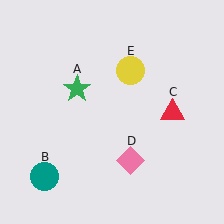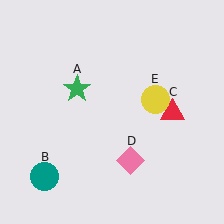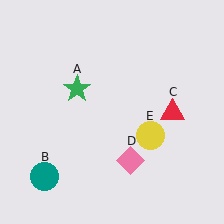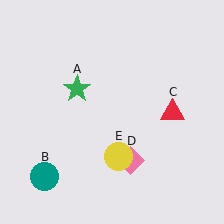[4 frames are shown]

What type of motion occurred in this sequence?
The yellow circle (object E) rotated clockwise around the center of the scene.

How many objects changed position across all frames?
1 object changed position: yellow circle (object E).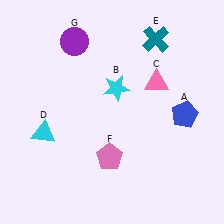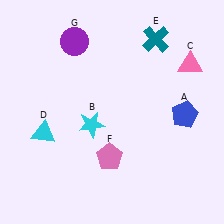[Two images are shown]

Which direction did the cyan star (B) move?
The cyan star (B) moved down.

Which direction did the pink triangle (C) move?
The pink triangle (C) moved right.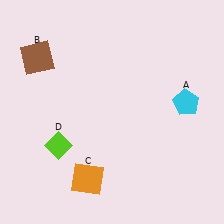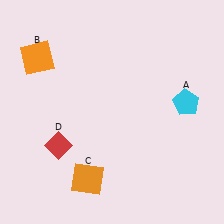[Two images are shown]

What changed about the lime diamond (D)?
In Image 1, D is lime. In Image 2, it changed to red.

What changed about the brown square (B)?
In Image 1, B is brown. In Image 2, it changed to orange.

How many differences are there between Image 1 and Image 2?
There are 2 differences between the two images.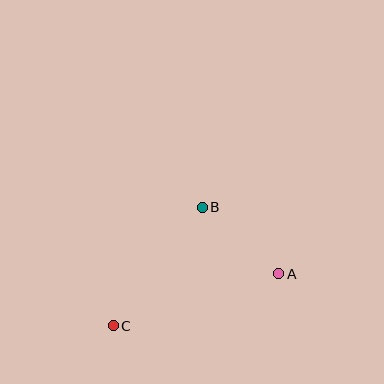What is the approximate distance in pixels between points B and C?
The distance between B and C is approximately 148 pixels.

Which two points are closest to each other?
Points A and B are closest to each other.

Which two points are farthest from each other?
Points A and C are farthest from each other.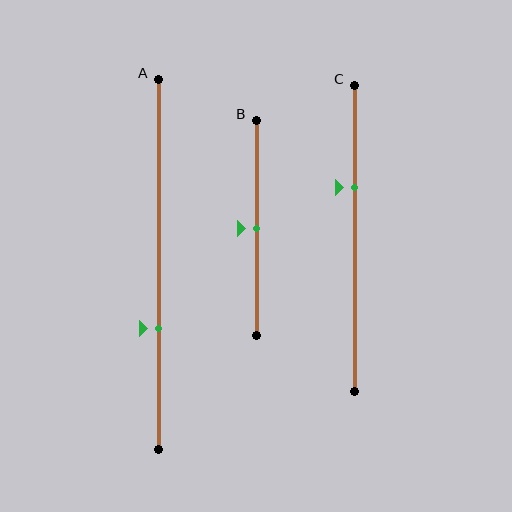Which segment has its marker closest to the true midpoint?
Segment B has its marker closest to the true midpoint.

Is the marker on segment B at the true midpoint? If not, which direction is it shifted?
Yes, the marker on segment B is at the true midpoint.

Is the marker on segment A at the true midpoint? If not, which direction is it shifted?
No, the marker on segment A is shifted downward by about 17% of the segment length.